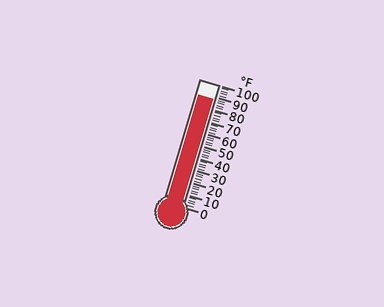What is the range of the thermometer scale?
The thermometer scale ranges from 0°F to 100°F.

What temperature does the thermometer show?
The thermometer shows approximately 88°F.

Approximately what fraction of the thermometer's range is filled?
The thermometer is filled to approximately 90% of its range.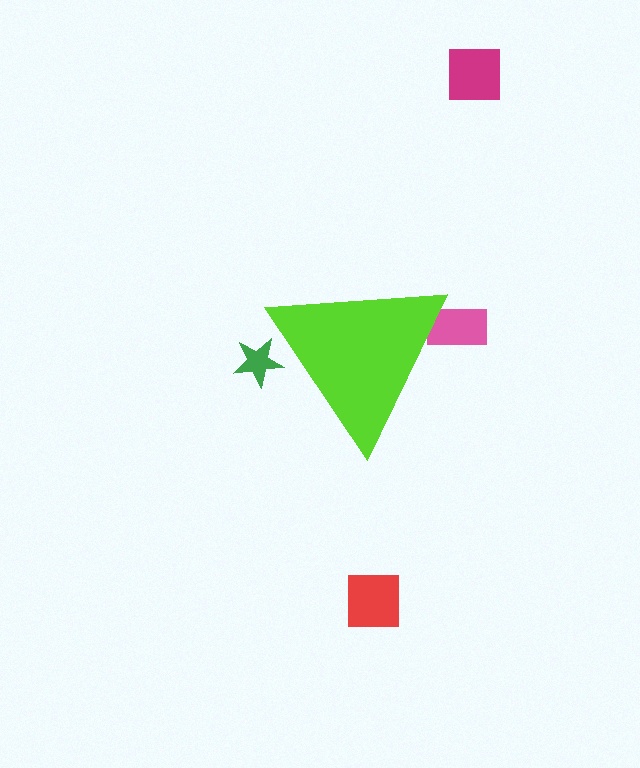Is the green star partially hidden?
Yes, the green star is partially hidden behind the lime triangle.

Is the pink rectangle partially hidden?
Yes, the pink rectangle is partially hidden behind the lime triangle.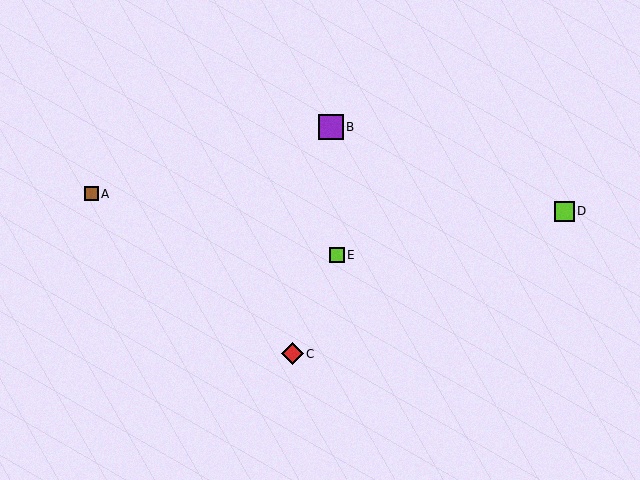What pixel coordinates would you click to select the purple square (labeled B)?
Click at (331, 127) to select the purple square B.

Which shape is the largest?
The purple square (labeled B) is the largest.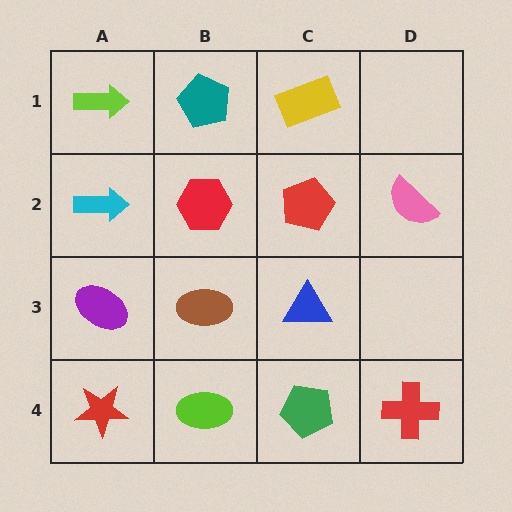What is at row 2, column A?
A cyan arrow.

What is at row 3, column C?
A blue triangle.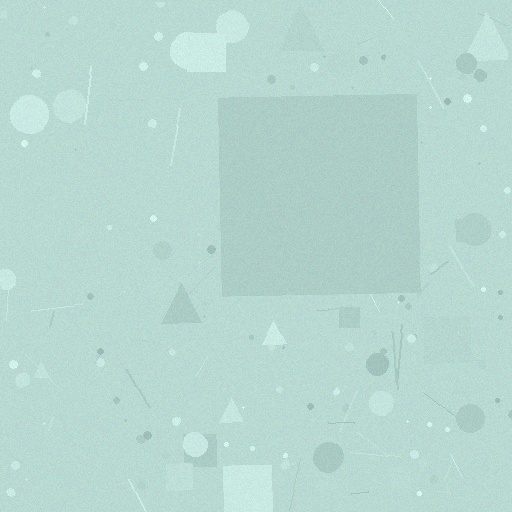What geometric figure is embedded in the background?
A square is embedded in the background.